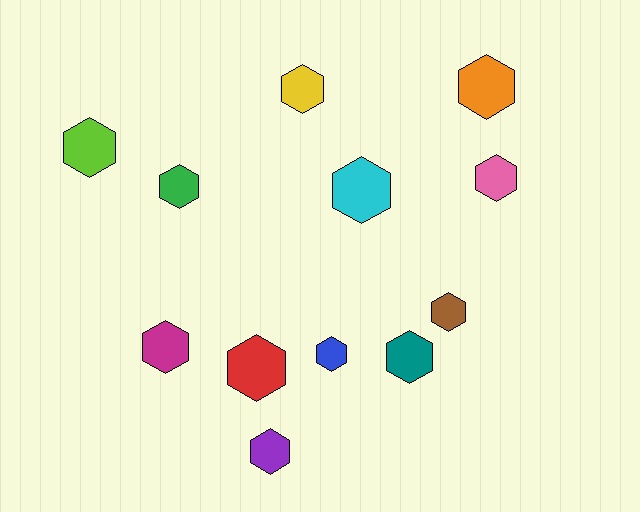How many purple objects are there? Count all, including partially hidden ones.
There is 1 purple object.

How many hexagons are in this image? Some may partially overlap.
There are 12 hexagons.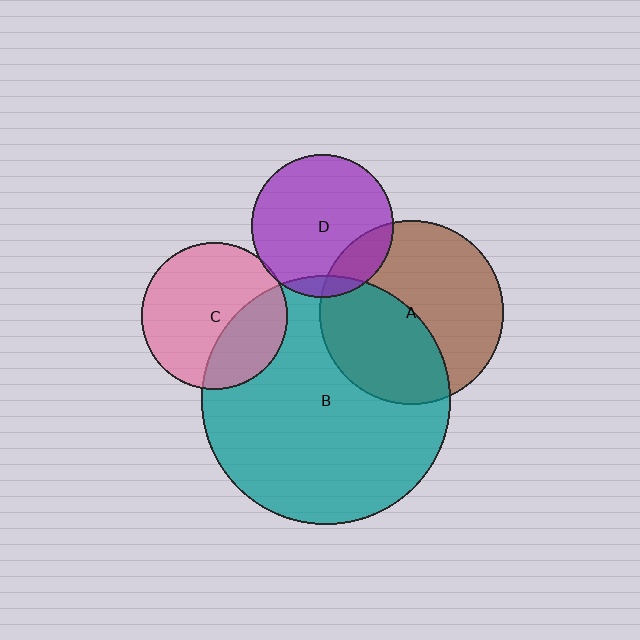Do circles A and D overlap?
Yes.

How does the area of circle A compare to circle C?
Approximately 1.6 times.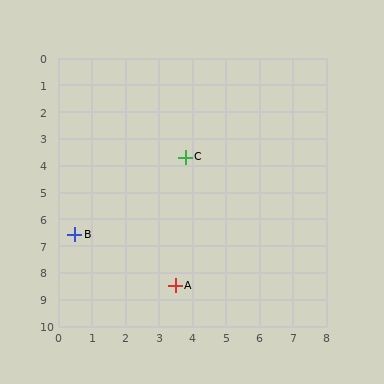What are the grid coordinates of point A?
Point A is at approximately (3.5, 8.5).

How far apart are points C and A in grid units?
Points C and A are about 4.8 grid units apart.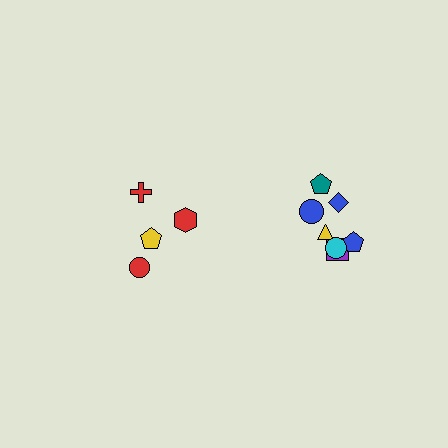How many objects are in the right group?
There are 7 objects.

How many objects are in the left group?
There are 4 objects.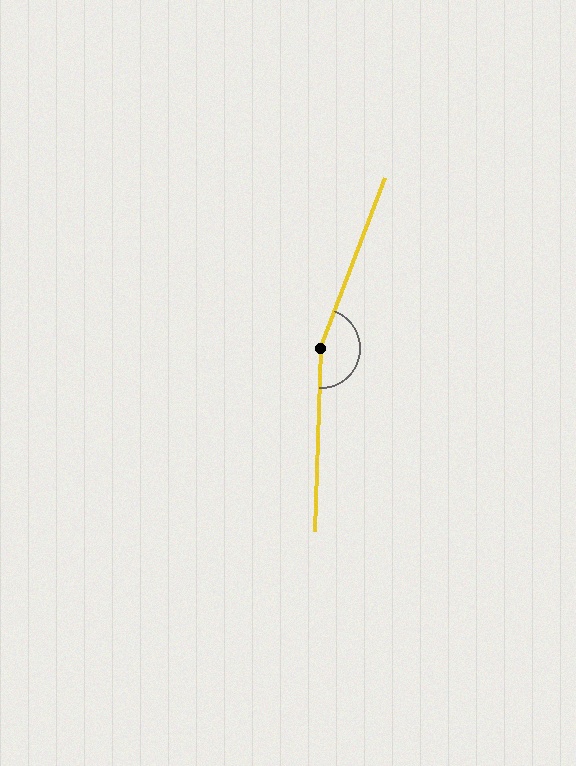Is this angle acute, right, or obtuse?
It is obtuse.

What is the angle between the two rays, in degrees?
Approximately 161 degrees.